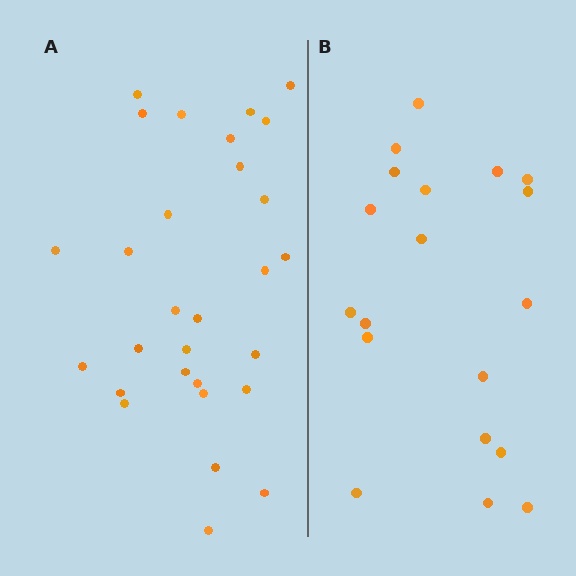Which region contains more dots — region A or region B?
Region A (the left region) has more dots.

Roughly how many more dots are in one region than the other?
Region A has roughly 10 or so more dots than region B.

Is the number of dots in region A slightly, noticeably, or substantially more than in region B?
Region A has substantially more. The ratio is roughly 1.5 to 1.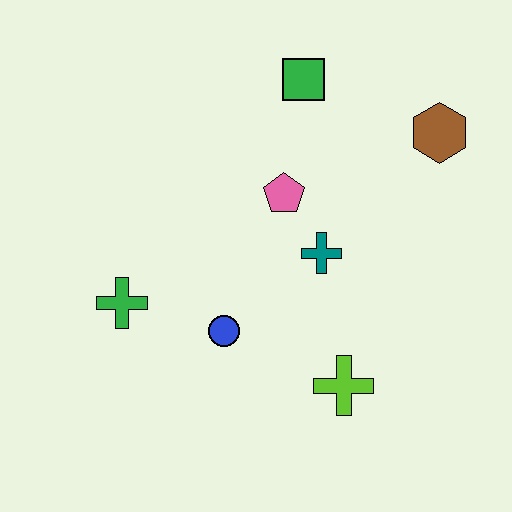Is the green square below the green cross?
No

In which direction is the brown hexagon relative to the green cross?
The brown hexagon is to the right of the green cross.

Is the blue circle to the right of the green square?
No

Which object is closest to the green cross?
The blue circle is closest to the green cross.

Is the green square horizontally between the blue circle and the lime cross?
Yes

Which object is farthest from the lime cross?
The green square is farthest from the lime cross.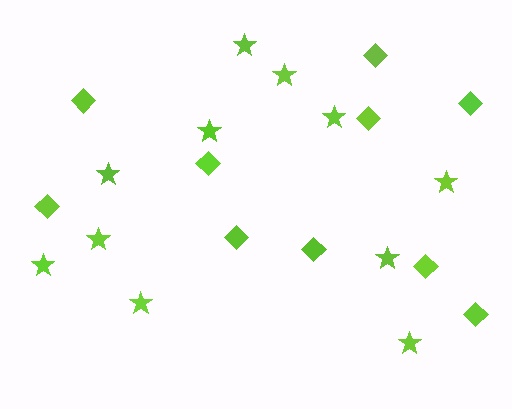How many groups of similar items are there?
There are 2 groups: one group of stars (11) and one group of diamonds (10).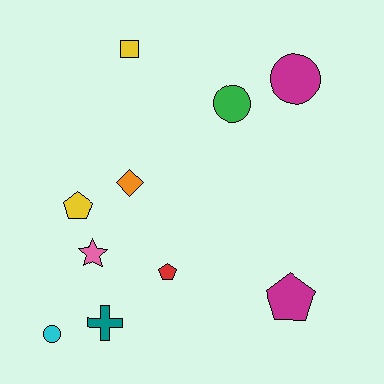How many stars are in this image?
There is 1 star.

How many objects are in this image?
There are 10 objects.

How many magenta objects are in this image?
There are 2 magenta objects.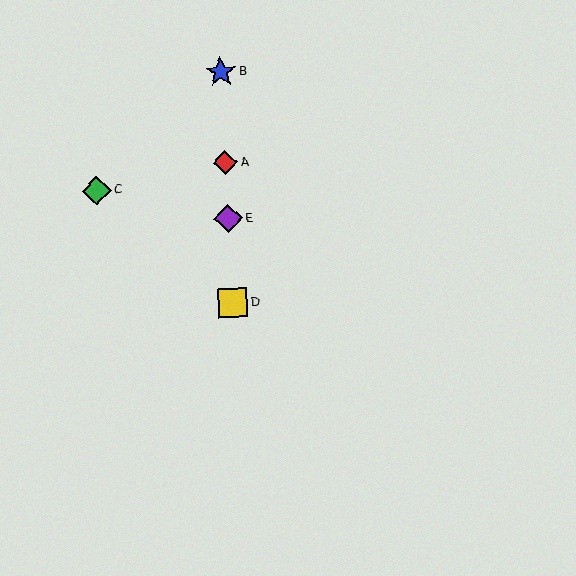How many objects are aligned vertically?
4 objects (A, B, D, E) are aligned vertically.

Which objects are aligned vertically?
Objects A, B, D, E are aligned vertically.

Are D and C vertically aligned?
No, D is at x≈233 and C is at x≈97.